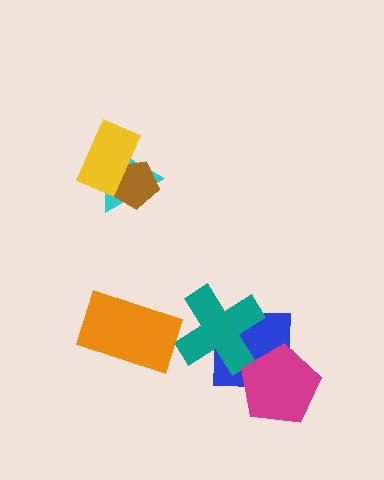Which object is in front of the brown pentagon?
The yellow rectangle is in front of the brown pentagon.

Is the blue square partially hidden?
Yes, it is partially covered by another shape.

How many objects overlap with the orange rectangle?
0 objects overlap with the orange rectangle.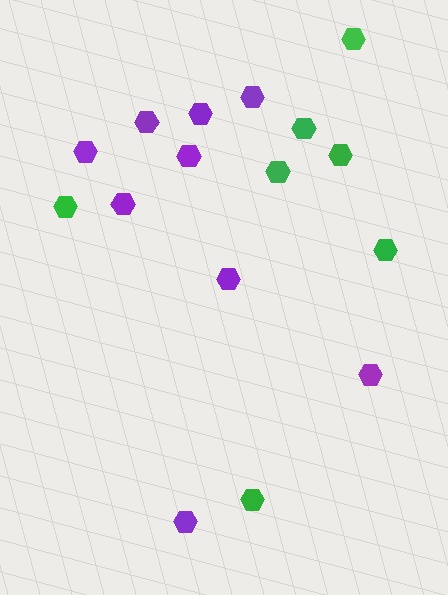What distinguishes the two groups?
There are 2 groups: one group of purple hexagons (9) and one group of green hexagons (7).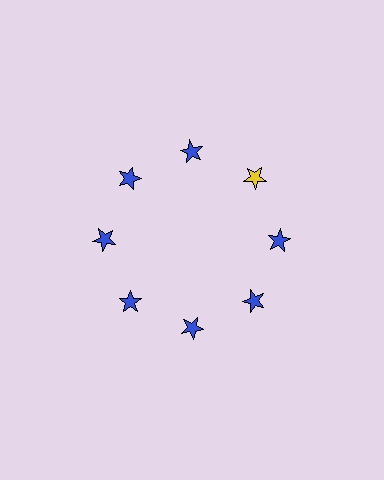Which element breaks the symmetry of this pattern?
The yellow star at roughly the 2 o'clock position breaks the symmetry. All other shapes are blue stars.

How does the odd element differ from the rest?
It has a different color: yellow instead of blue.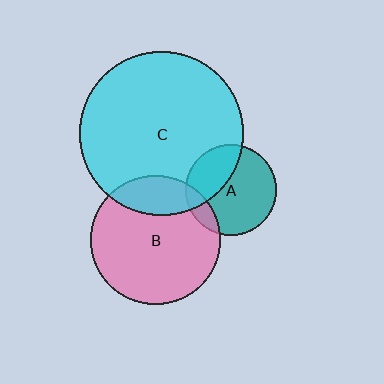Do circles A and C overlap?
Yes.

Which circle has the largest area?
Circle C (cyan).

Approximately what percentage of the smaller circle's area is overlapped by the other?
Approximately 35%.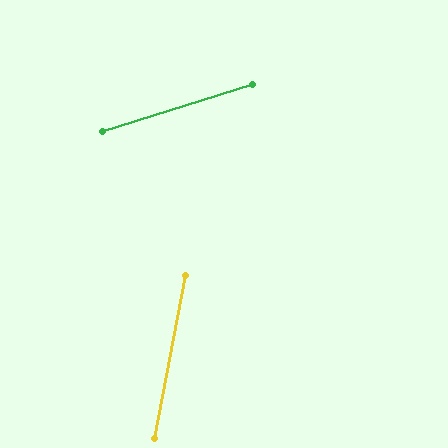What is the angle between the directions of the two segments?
Approximately 62 degrees.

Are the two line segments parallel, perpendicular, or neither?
Neither parallel nor perpendicular — they differ by about 62°.